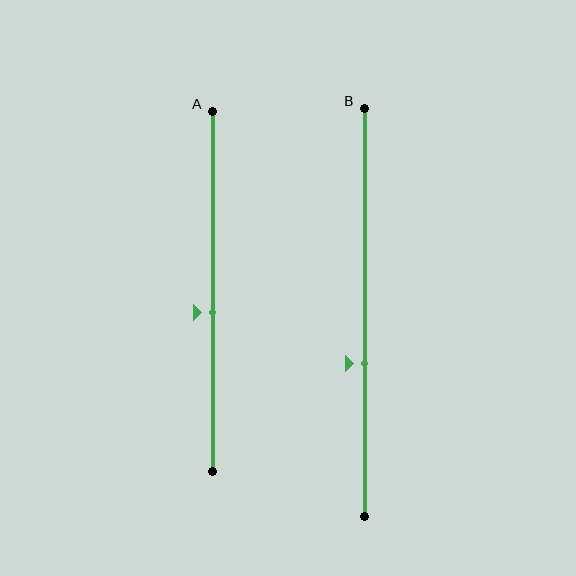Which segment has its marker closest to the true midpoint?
Segment A has its marker closest to the true midpoint.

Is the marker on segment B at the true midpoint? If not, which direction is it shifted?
No, the marker on segment B is shifted downward by about 13% of the segment length.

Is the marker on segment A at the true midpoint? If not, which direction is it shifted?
No, the marker on segment A is shifted downward by about 6% of the segment length.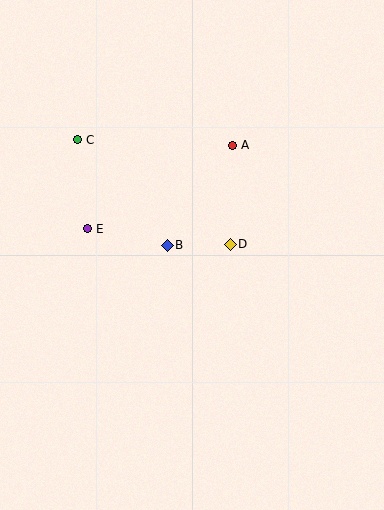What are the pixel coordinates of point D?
Point D is at (230, 244).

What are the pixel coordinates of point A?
Point A is at (233, 145).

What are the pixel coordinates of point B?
Point B is at (167, 245).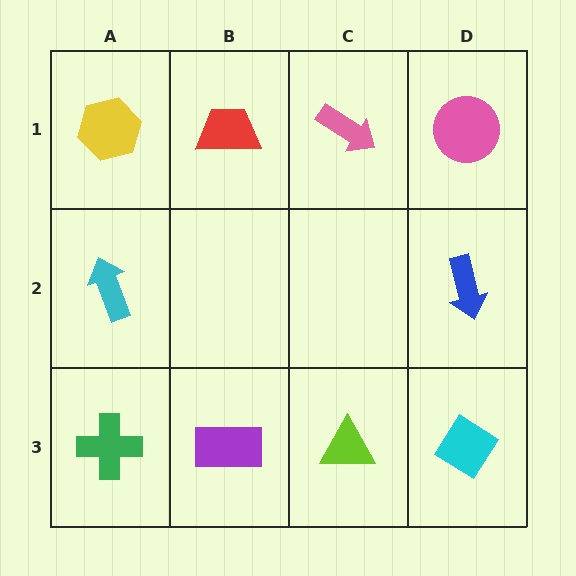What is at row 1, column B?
A red trapezoid.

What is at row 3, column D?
A cyan diamond.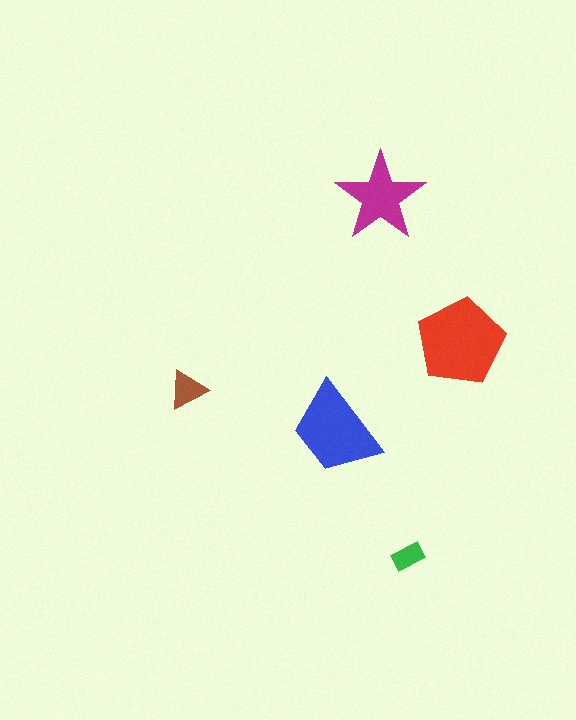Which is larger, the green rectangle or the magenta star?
The magenta star.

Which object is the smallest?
The green rectangle.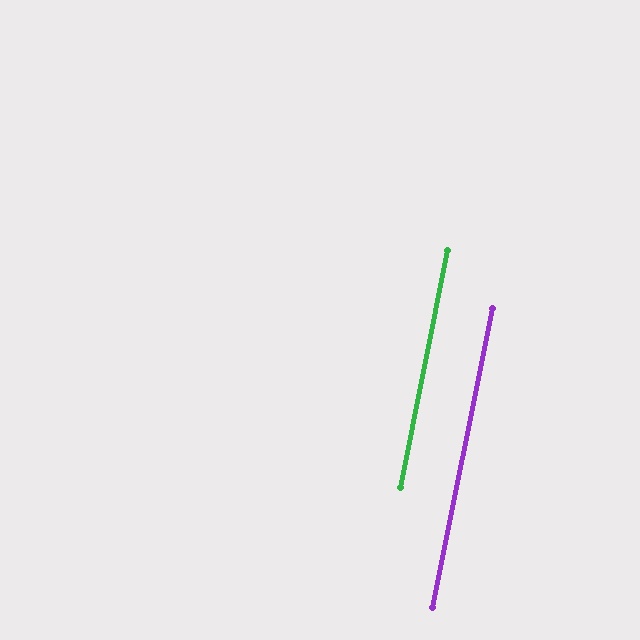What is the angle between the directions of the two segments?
Approximately 0 degrees.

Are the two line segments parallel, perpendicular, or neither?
Parallel — their directions differ by only 0.2°.